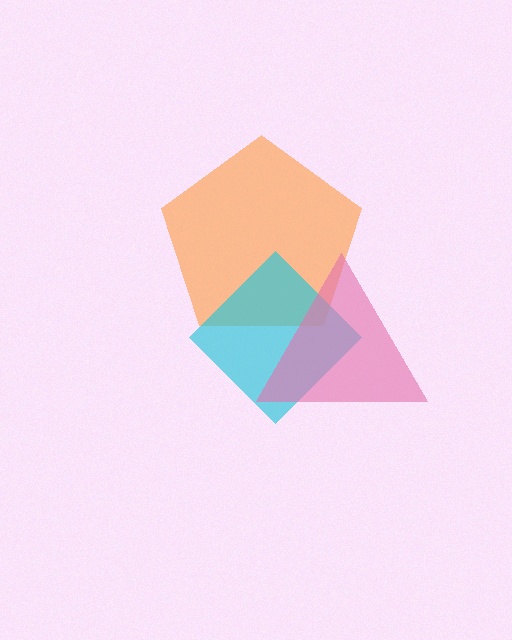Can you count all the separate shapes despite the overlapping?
Yes, there are 3 separate shapes.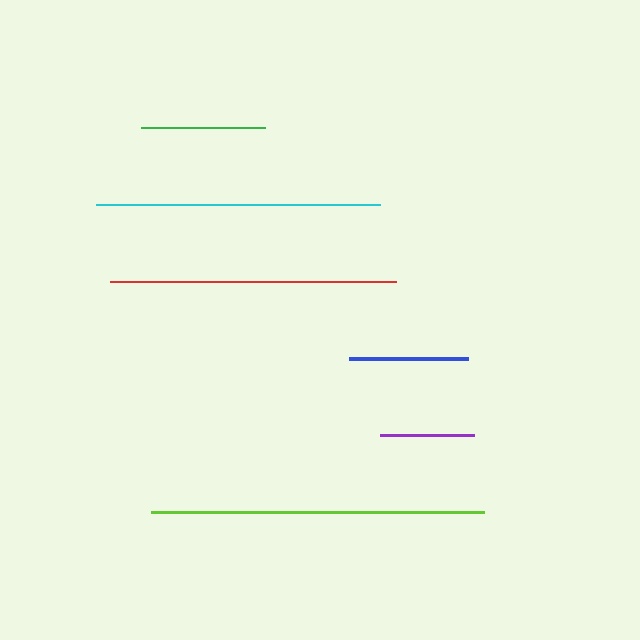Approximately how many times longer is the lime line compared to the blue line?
The lime line is approximately 2.8 times the length of the blue line.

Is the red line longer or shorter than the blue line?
The red line is longer than the blue line.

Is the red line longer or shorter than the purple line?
The red line is longer than the purple line.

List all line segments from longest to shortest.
From longest to shortest: lime, red, cyan, green, blue, purple.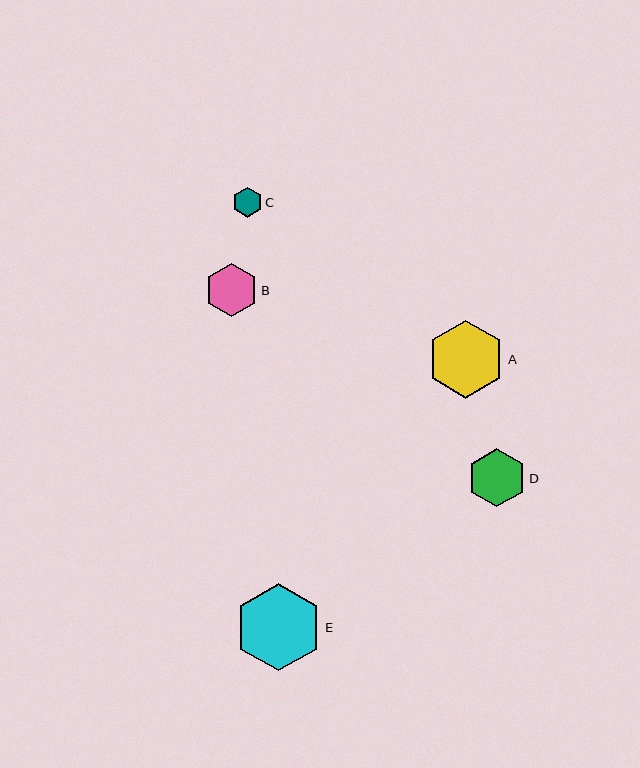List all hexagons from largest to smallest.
From largest to smallest: E, A, D, B, C.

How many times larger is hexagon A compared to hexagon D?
Hexagon A is approximately 1.3 times the size of hexagon D.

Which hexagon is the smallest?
Hexagon C is the smallest with a size of approximately 30 pixels.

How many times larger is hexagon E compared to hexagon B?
Hexagon E is approximately 1.6 times the size of hexagon B.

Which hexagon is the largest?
Hexagon E is the largest with a size of approximately 87 pixels.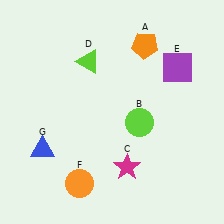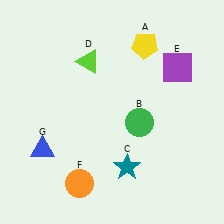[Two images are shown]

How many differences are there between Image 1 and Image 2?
There are 3 differences between the two images.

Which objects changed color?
A changed from orange to yellow. B changed from lime to green. C changed from magenta to teal.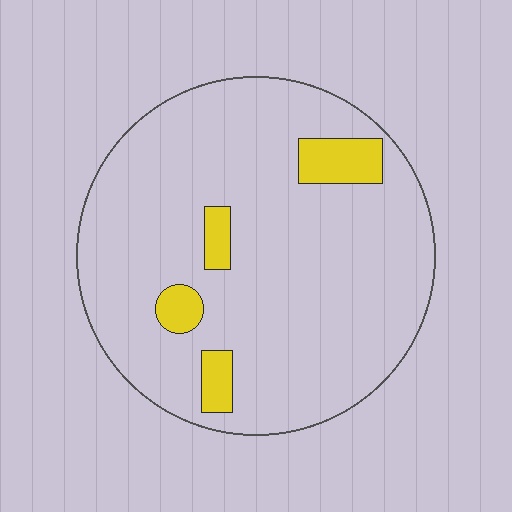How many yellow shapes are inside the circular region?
4.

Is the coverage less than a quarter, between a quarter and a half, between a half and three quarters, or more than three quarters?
Less than a quarter.